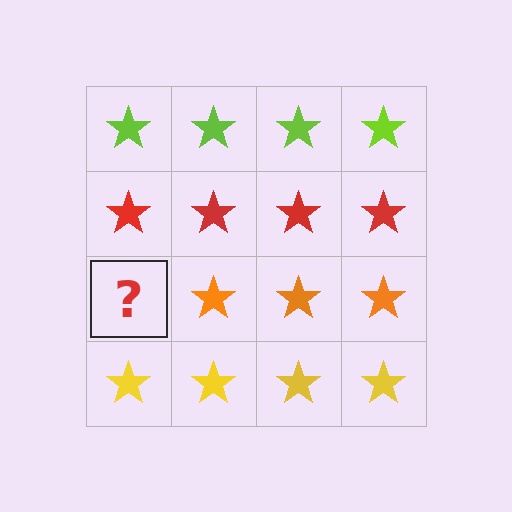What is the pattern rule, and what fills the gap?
The rule is that each row has a consistent color. The gap should be filled with an orange star.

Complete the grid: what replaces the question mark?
The question mark should be replaced with an orange star.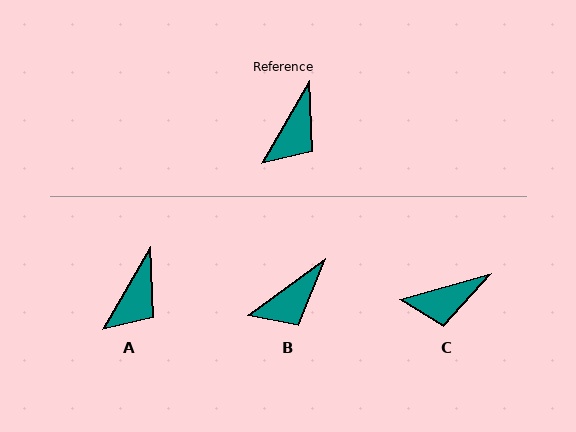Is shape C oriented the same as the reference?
No, it is off by about 44 degrees.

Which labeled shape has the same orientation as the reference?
A.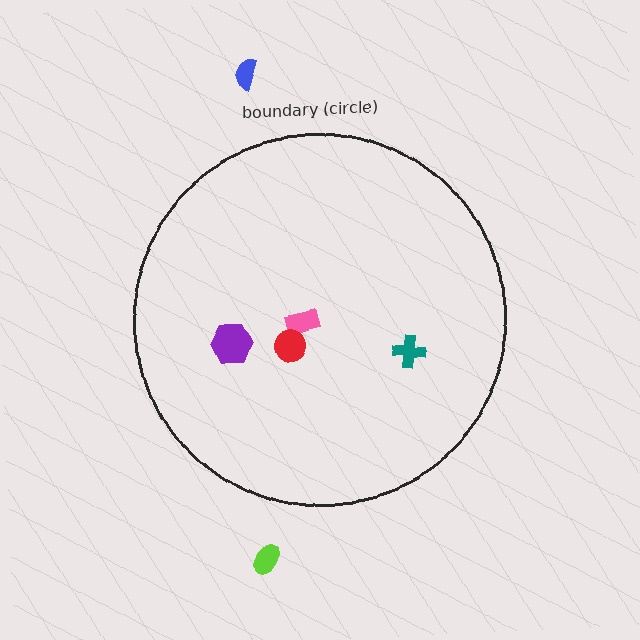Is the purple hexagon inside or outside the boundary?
Inside.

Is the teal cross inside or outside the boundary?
Inside.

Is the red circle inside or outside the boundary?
Inside.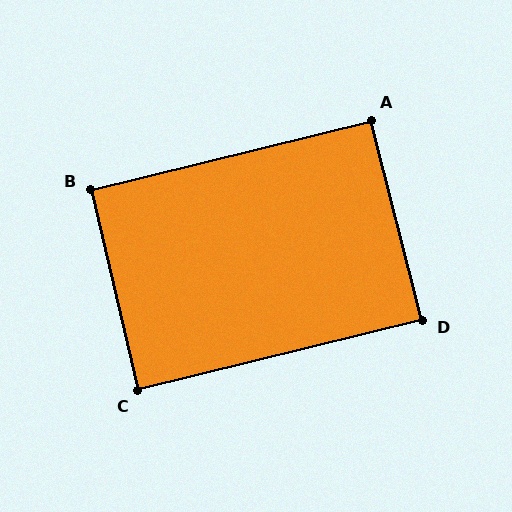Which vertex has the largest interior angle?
B, at approximately 90 degrees.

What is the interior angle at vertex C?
Approximately 90 degrees (approximately right).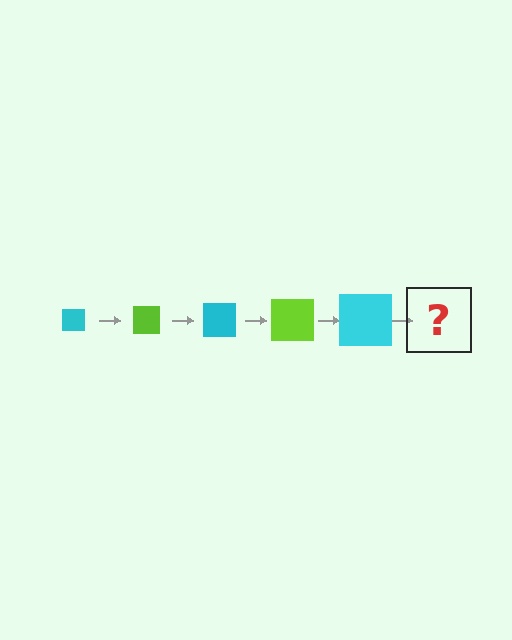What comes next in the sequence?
The next element should be a lime square, larger than the previous one.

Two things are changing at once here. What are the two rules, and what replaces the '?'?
The two rules are that the square grows larger each step and the color cycles through cyan and lime. The '?' should be a lime square, larger than the previous one.